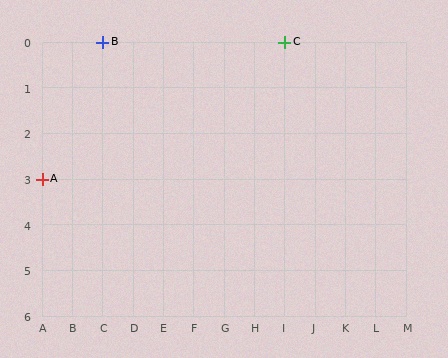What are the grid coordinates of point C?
Point C is at grid coordinates (I, 0).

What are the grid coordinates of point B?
Point B is at grid coordinates (C, 0).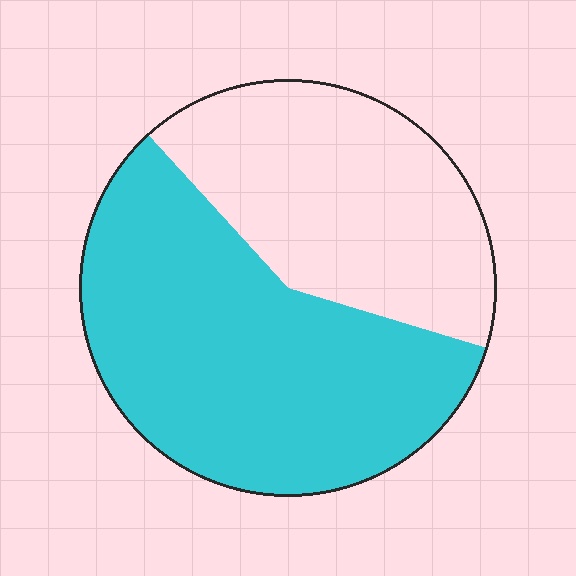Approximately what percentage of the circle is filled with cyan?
Approximately 60%.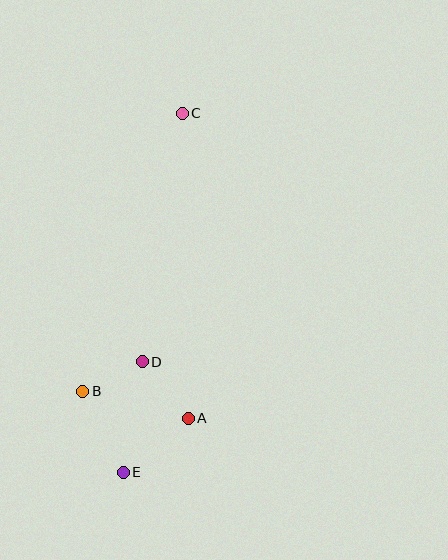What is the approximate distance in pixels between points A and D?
The distance between A and D is approximately 73 pixels.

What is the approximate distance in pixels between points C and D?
The distance between C and D is approximately 252 pixels.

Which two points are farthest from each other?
Points C and E are farthest from each other.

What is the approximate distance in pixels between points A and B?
The distance between A and B is approximately 109 pixels.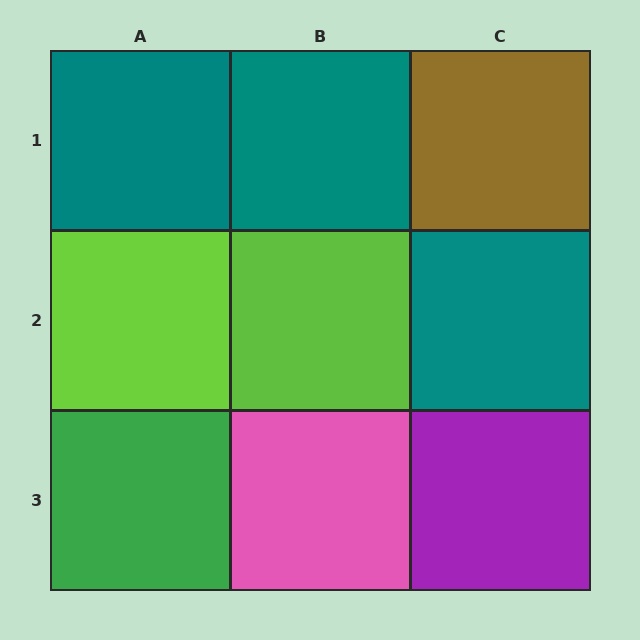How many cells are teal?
3 cells are teal.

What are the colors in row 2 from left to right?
Lime, lime, teal.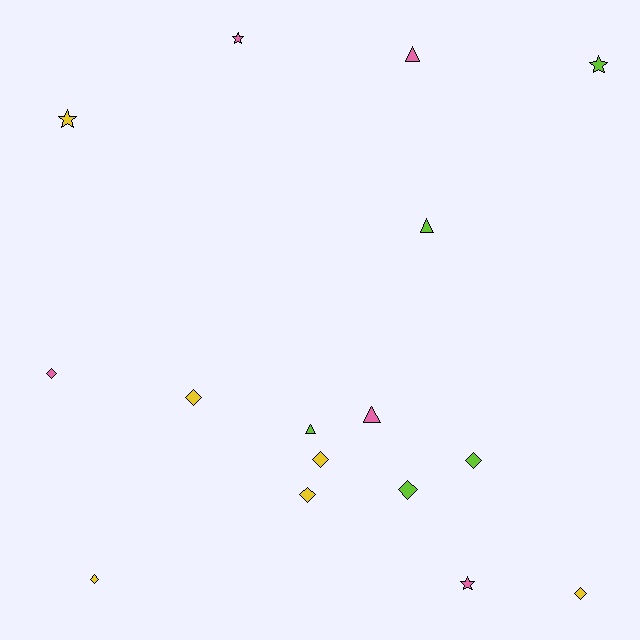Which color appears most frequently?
Yellow, with 6 objects.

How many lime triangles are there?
There are 2 lime triangles.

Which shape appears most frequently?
Diamond, with 8 objects.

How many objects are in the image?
There are 16 objects.